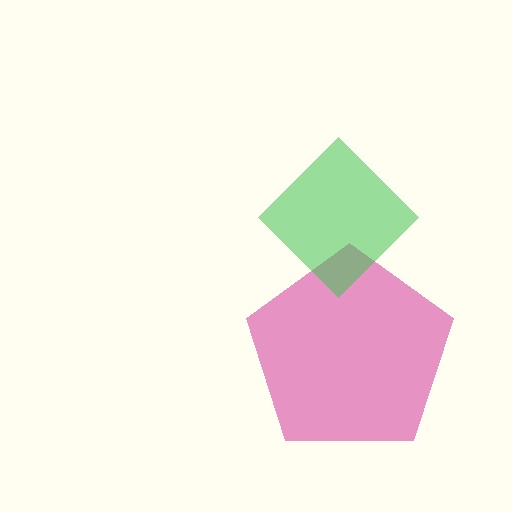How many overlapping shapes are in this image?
There are 2 overlapping shapes in the image.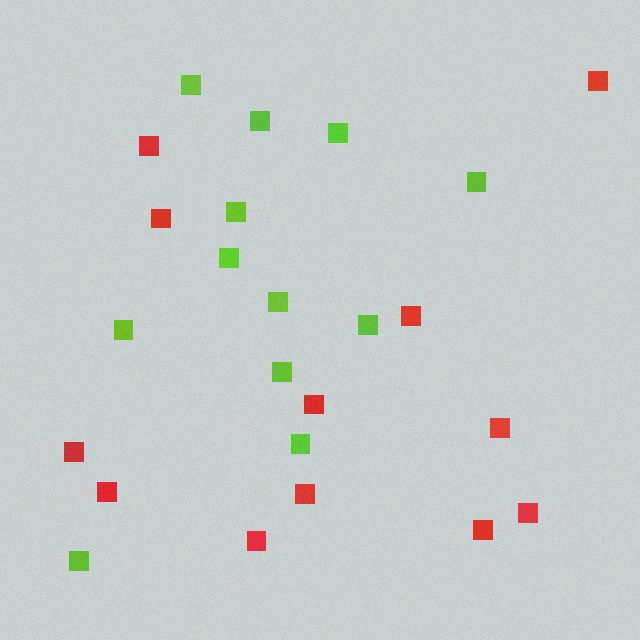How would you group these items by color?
There are 2 groups: one group of red squares (12) and one group of lime squares (12).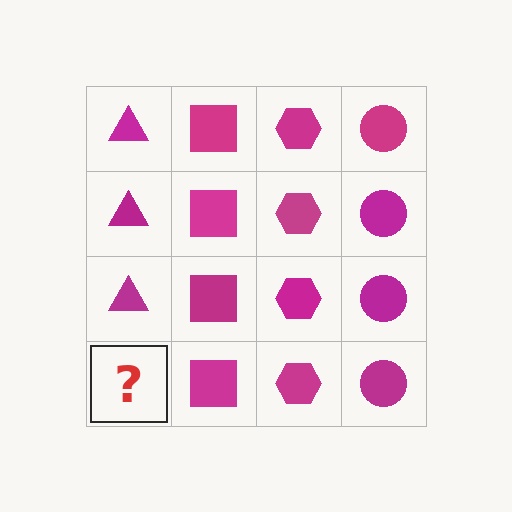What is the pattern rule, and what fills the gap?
The rule is that each column has a consistent shape. The gap should be filled with a magenta triangle.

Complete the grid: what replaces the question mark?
The question mark should be replaced with a magenta triangle.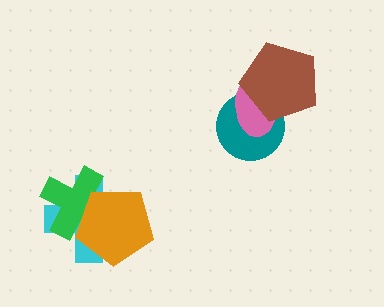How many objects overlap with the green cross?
2 objects overlap with the green cross.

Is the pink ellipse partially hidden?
Yes, it is partially covered by another shape.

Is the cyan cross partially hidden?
Yes, it is partially covered by another shape.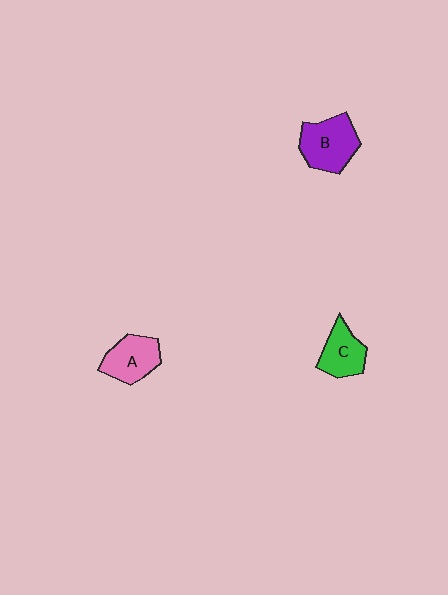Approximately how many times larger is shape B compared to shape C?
Approximately 1.4 times.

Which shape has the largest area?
Shape B (purple).